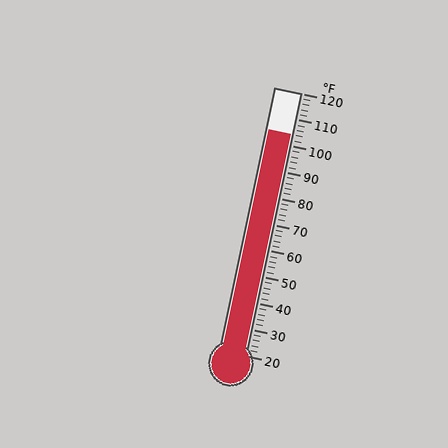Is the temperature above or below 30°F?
The temperature is above 30°F.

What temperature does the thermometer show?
The thermometer shows approximately 104°F.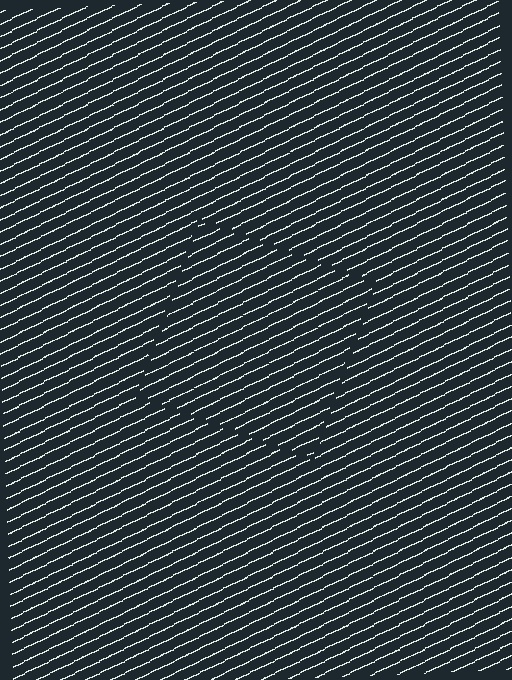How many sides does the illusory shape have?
4 sides — the line-ends trace a square.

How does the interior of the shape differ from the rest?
The interior of the shape contains the same grating, shifted by half a period — the contour is defined by the phase discontinuity where line-ends from the inner and outer gratings abut.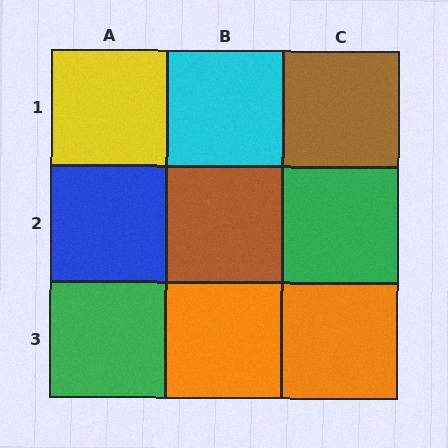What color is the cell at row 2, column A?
Blue.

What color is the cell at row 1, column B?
Cyan.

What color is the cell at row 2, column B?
Brown.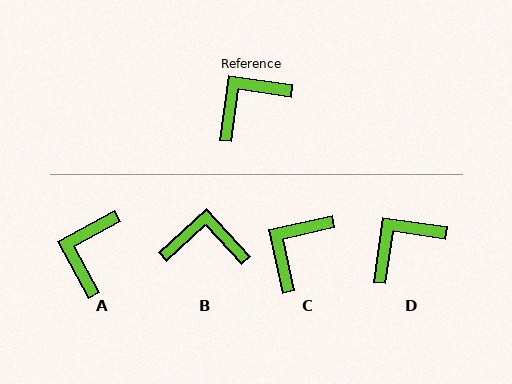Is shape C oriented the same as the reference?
No, it is off by about 21 degrees.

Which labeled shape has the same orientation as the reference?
D.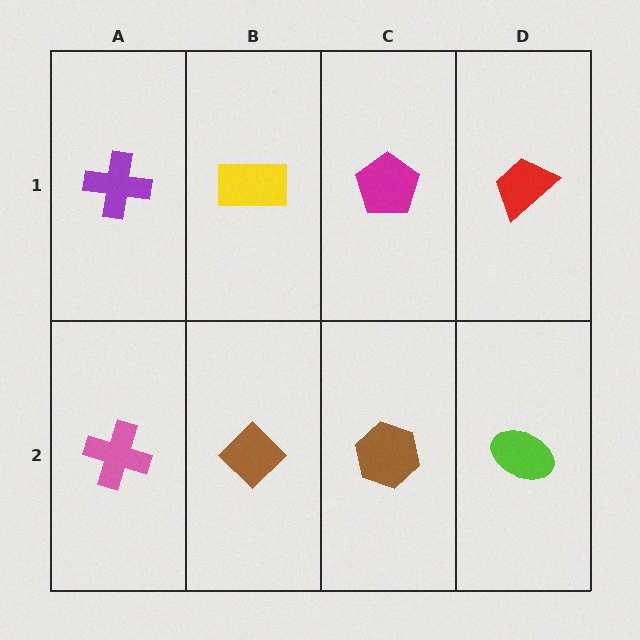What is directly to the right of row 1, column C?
A red trapezoid.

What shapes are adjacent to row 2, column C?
A magenta pentagon (row 1, column C), a brown diamond (row 2, column B), a lime ellipse (row 2, column D).